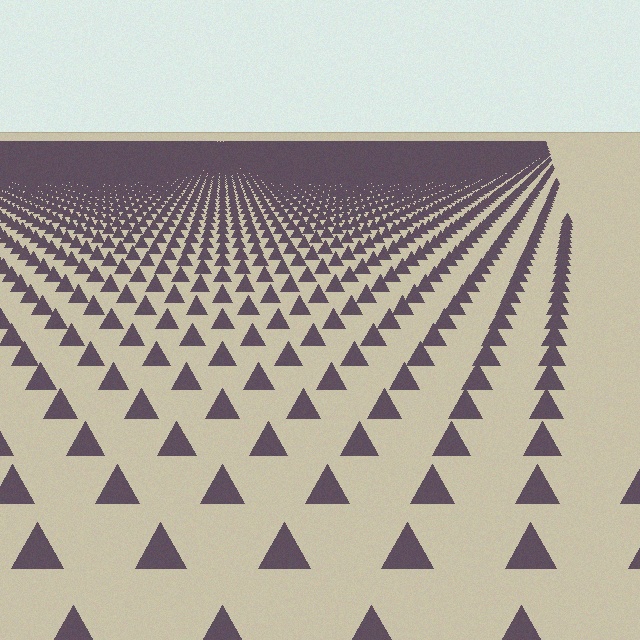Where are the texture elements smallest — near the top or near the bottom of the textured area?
Near the top.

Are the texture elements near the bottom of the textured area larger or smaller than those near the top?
Larger. Near the bottom, elements are closer to the viewer and appear at a bigger on-screen size.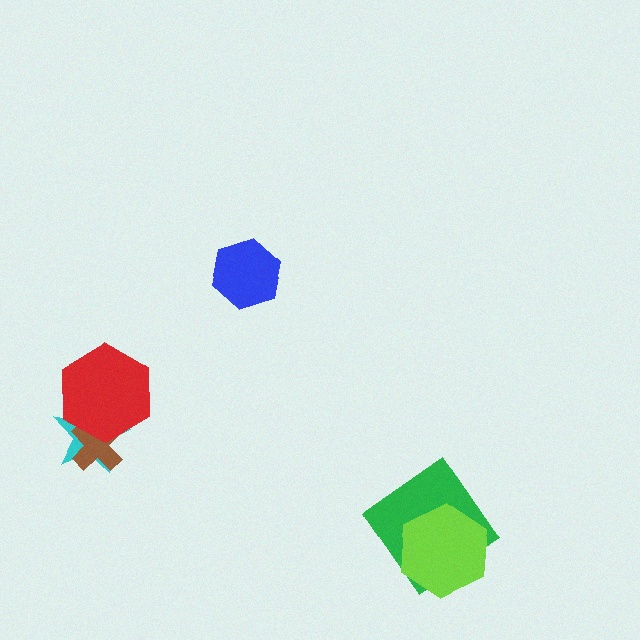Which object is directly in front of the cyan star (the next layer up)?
The brown cross is directly in front of the cyan star.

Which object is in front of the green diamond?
The lime hexagon is in front of the green diamond.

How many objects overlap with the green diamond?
1 object overlaps with the green diamond.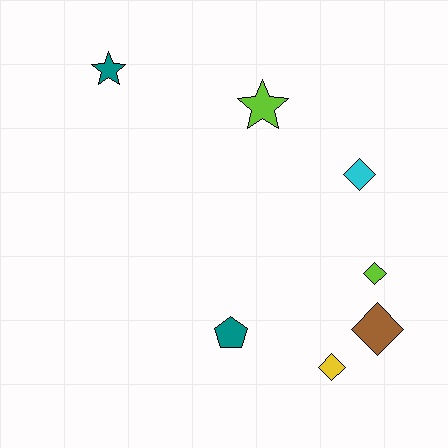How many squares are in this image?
There are no squares.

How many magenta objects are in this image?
There are no magenta objects.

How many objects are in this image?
There are 7 objects.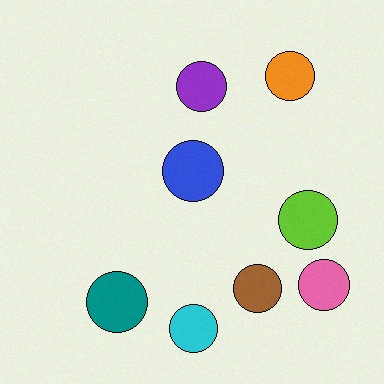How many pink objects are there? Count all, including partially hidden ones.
There is 1 pink object.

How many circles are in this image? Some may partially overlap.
There are 8 circles.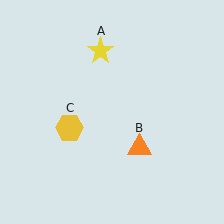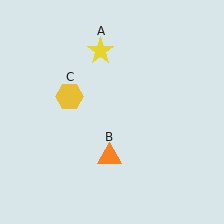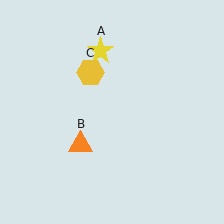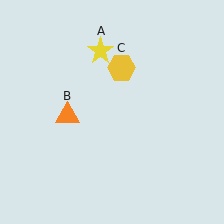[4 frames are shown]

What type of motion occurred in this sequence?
The orange triangle (object B), yellow hexagon (object C) rotated clockwise around the center of the scene.